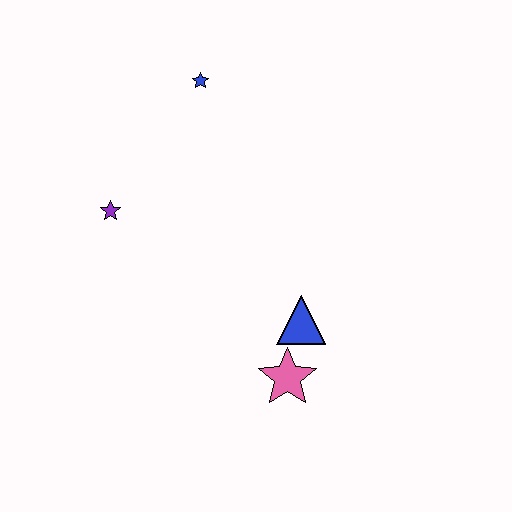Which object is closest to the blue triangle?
The pink star is closest to the blue triangle.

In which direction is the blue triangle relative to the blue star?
The blue triangle is below the blue star.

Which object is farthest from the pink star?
The blue star is farthest from the pink star.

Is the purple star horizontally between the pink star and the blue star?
No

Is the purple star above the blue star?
No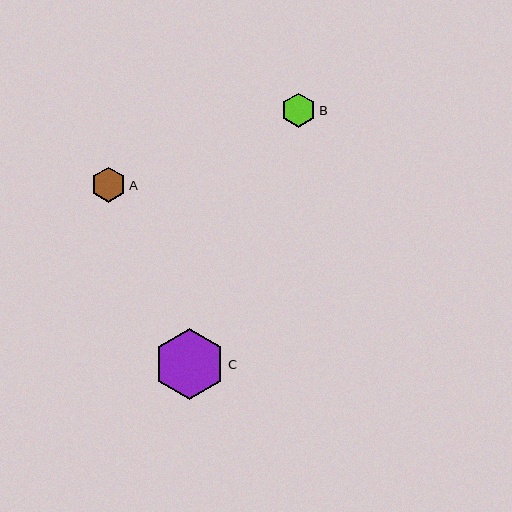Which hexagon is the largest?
Hexagon C is the largest with a size of approximately 71 pixels.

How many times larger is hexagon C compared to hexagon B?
Hexagon C is approximately 2.1 times the size of hexagon B.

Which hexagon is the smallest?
Hexagon B is the smallest with a size of approximately 34 pixels.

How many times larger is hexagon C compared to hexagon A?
Hexagon C is approximately 2.0 times the size of hexagon A.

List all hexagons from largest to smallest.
From largest to smallest: C, A, B.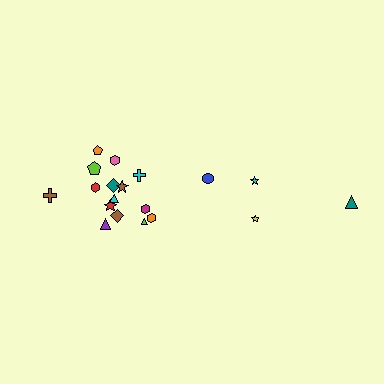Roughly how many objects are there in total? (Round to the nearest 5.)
Roughly 20 objects in total.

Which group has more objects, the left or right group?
The left group.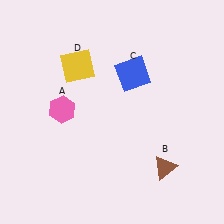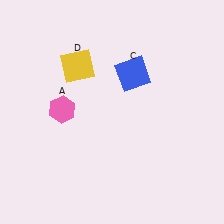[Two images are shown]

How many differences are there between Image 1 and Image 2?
There is 1 difference between the two images.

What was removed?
The brown triangle (B) was removed in Image 2.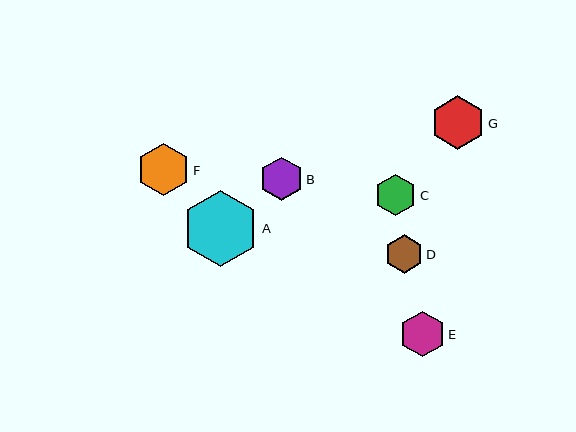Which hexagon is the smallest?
Hexagon D is the smallest with a size of approximately 39 pixels.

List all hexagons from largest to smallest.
From largest to smallest: A, G, F, E, B, C, D.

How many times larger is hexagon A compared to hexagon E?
Hexagon A is approximately 1.7 times the size of hexagon E.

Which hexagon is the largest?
Hexagon A is the largest with a size of approximately 76 pixels.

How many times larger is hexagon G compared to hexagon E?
Hexagon G is approximately 1.2 times the size of hexagon E.